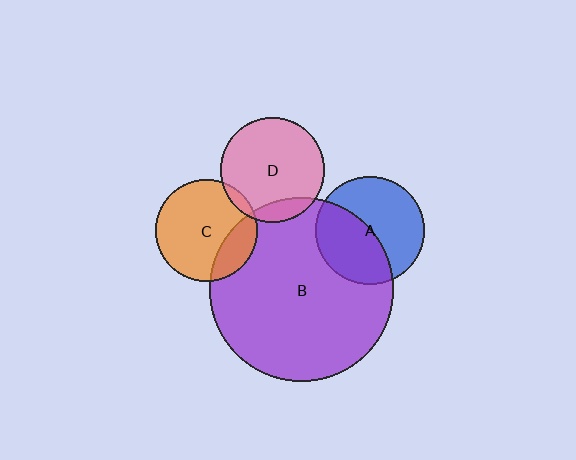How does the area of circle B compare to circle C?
Approximately 3.2 times.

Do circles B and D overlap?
Yes.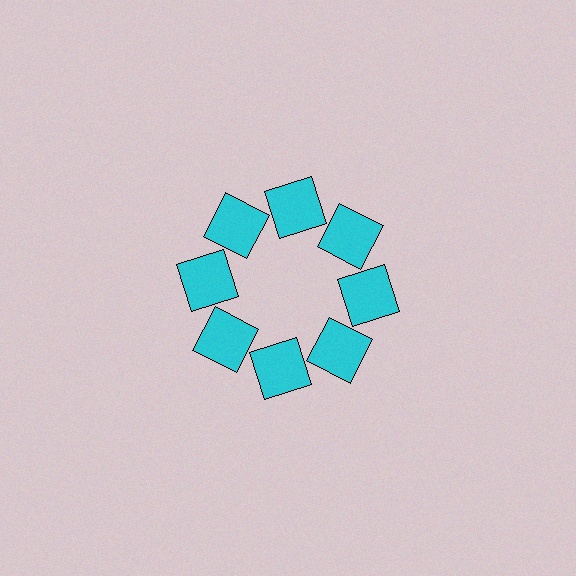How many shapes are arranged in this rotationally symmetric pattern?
There are 8 shapes, arranged in 8 groups of 1.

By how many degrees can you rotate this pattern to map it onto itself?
The pattern maps onto itself every 45 degrees of rotation.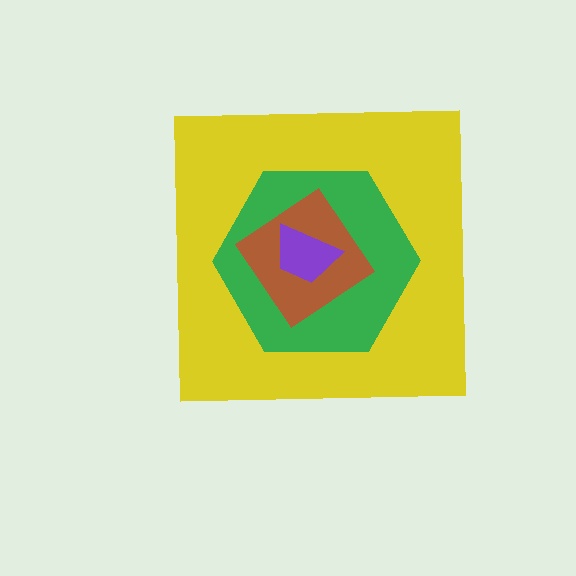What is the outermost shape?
The yellow square.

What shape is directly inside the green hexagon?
The brown diamond.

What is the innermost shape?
The purple trapezoid.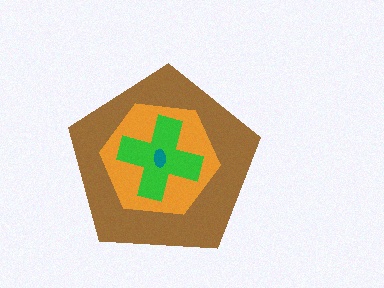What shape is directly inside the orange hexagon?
The green cross.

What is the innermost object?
The teal ellipse.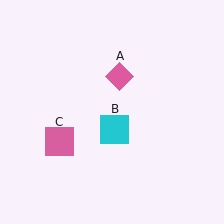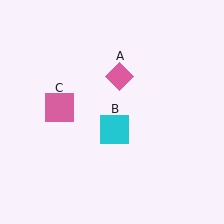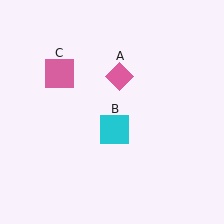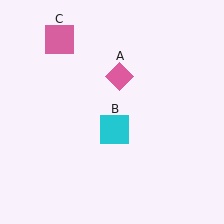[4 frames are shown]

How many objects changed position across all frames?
1 object changed position: pink square (object C).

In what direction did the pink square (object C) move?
The pink square (object C) moved up.